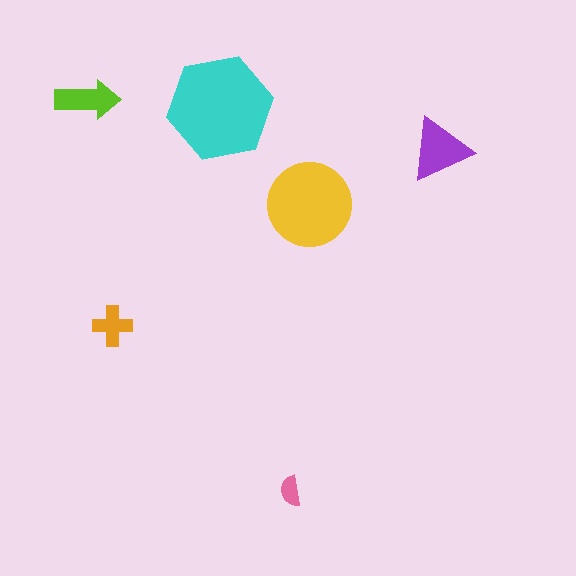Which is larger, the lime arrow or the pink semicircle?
The lime arrow.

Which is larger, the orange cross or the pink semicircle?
The orange cross.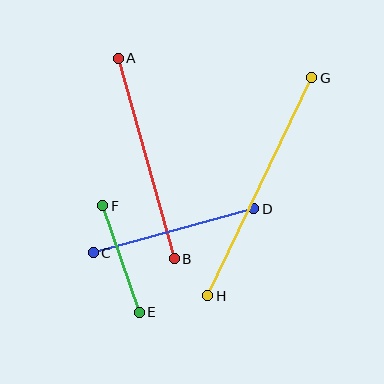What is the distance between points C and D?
The distance is approximately 167 pixels.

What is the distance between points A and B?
The distance is approximately 208 pixels.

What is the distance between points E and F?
The distance is approximately 113 pixels.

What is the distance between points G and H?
The distance is approximately 242 pixels.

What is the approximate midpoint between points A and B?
The midpoint is at approximately (146, 158) pixels.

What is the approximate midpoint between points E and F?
The midpoint is at approximately (121, 259) pixels.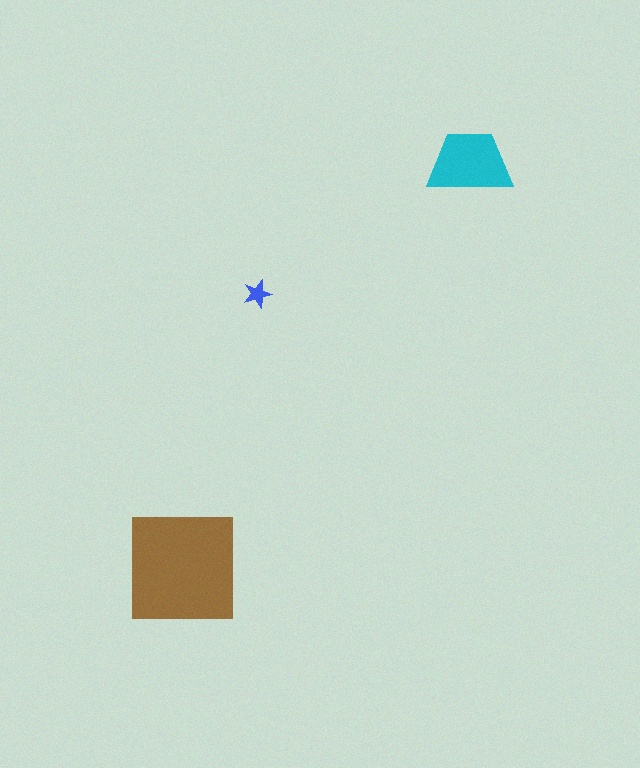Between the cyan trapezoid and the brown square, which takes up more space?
The brown square.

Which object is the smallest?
The blue star.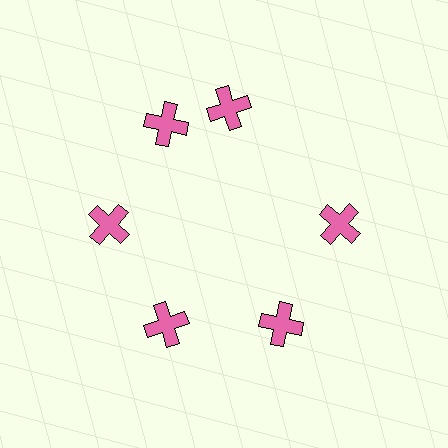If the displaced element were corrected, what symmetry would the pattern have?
It would have 6-fold rotational symmetry — the pattern would map onto itself every 60 degrees.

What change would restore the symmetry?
The symmetry would be restored by rotating it back into even spacing with its neighbors so that all 6 crosses sit at equal angles and equal distance from the center.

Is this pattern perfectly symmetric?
No. The 6 pink crosses are arranged in a ring, but one element near the 1 o'clock position is rotated out of alignment along the ring, breaking the 6-fold rotational symmetry.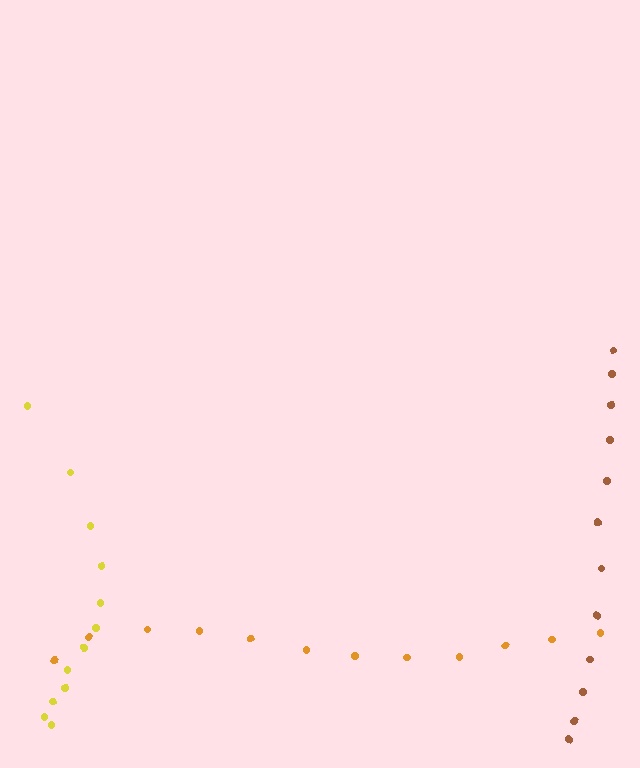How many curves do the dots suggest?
There are 3 distinct paths.